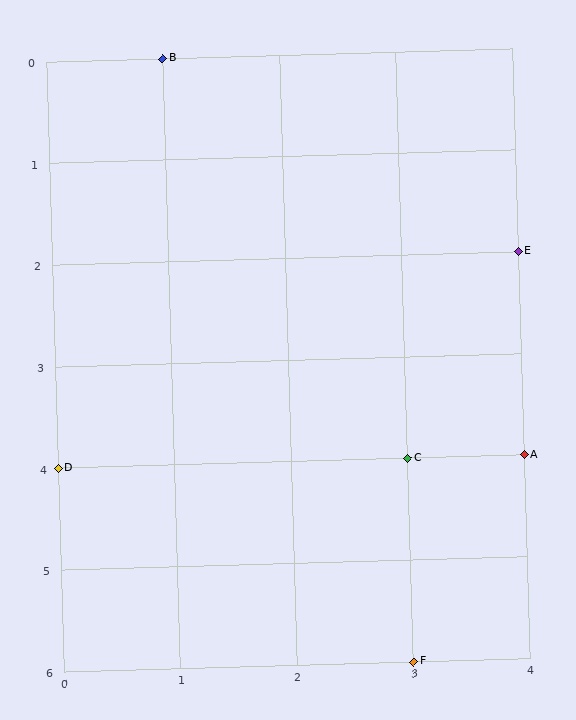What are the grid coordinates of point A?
Point A is at grid coordinates (4, 4).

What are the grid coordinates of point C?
Point C is at grid coordinates (3, 4).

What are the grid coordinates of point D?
Point D is at grid coordinates (0, 4).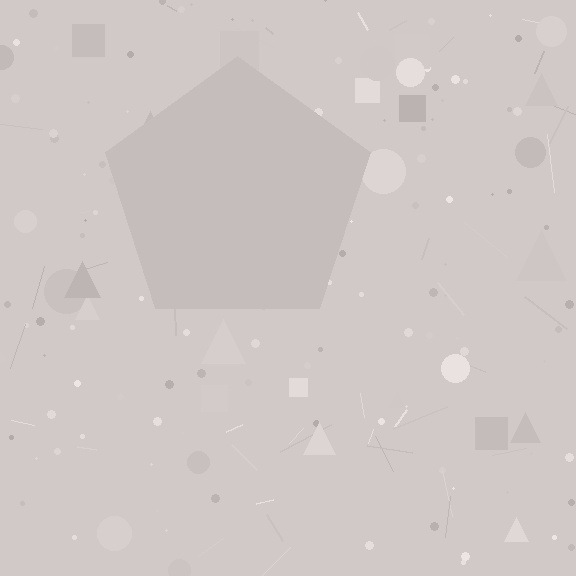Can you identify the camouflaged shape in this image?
The camouflaged shape is a pentagon.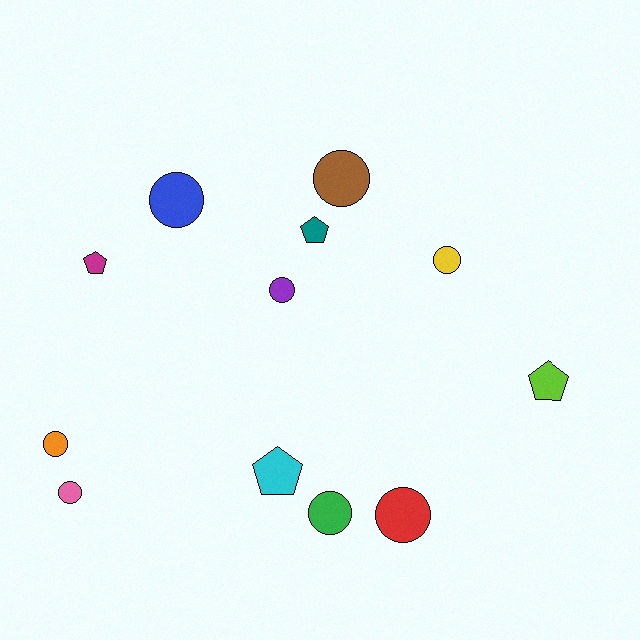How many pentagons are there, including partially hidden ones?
There are 4 pentagons.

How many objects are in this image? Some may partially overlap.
There are 12 objects.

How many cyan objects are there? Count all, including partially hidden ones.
There is 1 cyan object.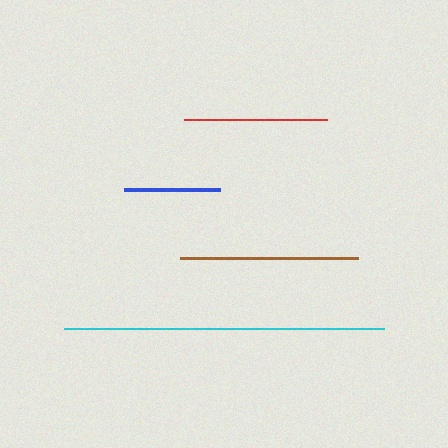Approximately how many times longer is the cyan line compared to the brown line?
The cyan line is approximately 1.8 times the length of the brown line.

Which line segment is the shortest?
The blue line is the shortest at approximately 96 pixels.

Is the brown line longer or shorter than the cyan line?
The cyan line is longer than the brown line.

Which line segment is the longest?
The cyan line is the longest at approximately 320 pixels.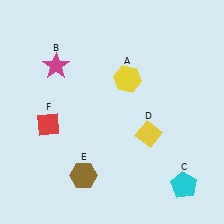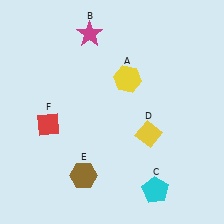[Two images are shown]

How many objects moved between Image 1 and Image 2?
2 objects moved between the two images.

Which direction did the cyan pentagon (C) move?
The cyan pentagon (C) moved left.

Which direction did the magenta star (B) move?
The magenta star (B) moved right.